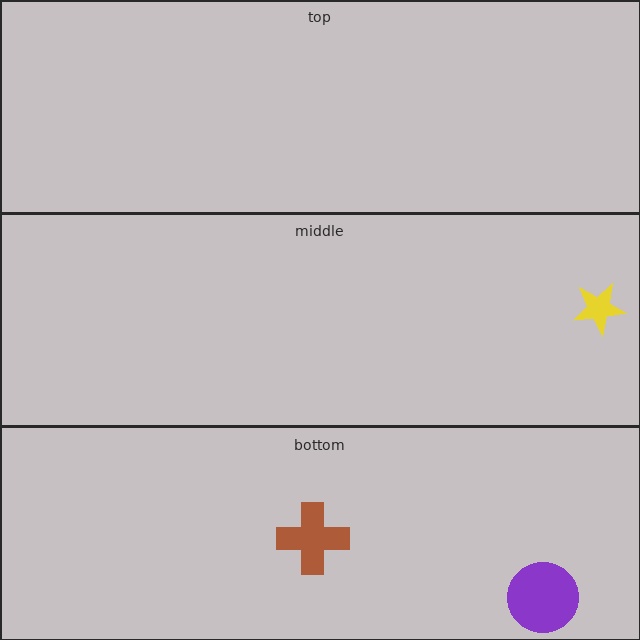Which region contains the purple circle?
The bottom region.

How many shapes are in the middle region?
1.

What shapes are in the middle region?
The yellow star.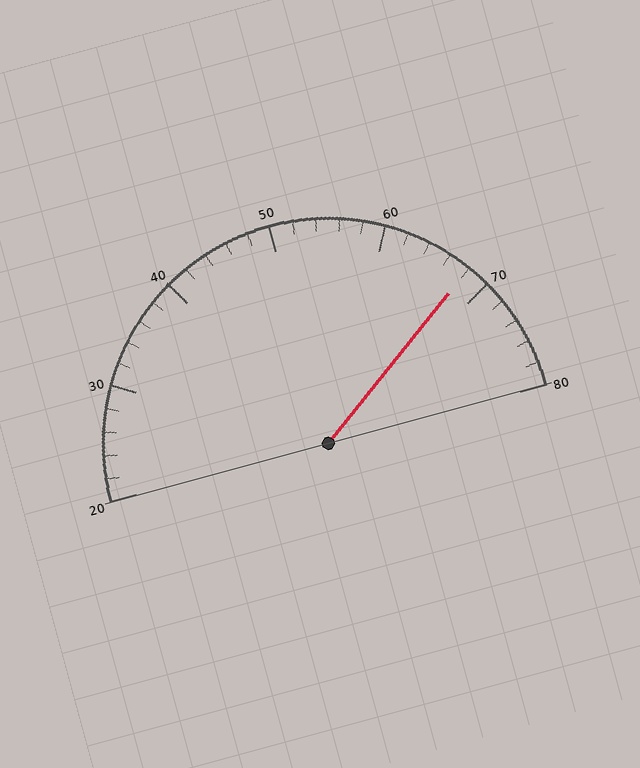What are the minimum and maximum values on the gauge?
The gauge ranges from 20 to 80.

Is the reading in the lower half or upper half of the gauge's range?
The reading is in the upper half of the range (20 to 80).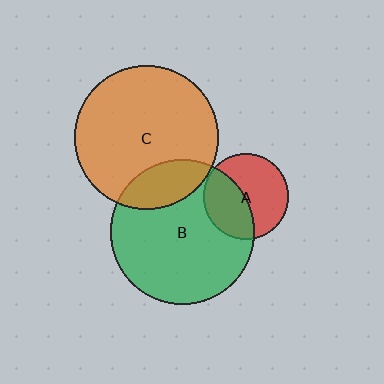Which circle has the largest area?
Circle B (green).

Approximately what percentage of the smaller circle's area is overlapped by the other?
Approximately 20%.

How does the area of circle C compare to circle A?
Approximately 2.8 times.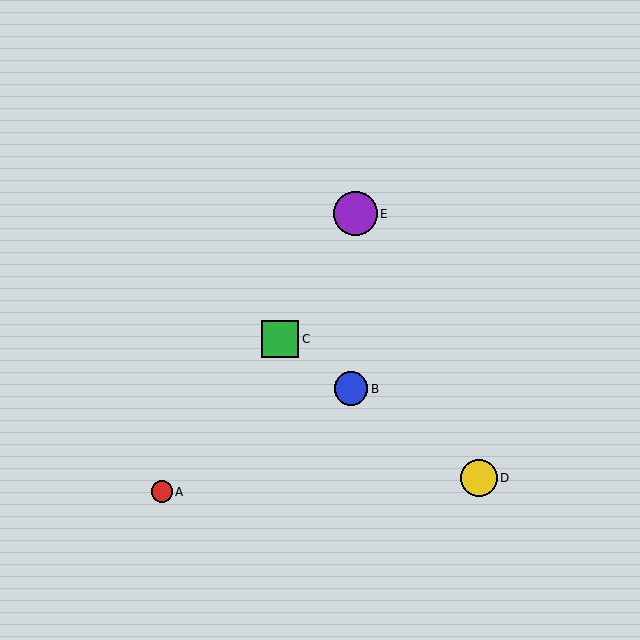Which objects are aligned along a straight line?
Objects B, C, D are aligned along a straight line.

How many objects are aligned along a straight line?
3 objects (B, C, D) are aligned along a straight line.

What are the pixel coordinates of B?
Object B is at (351, 389).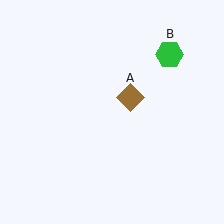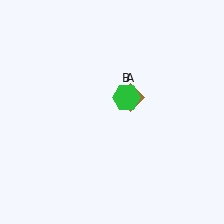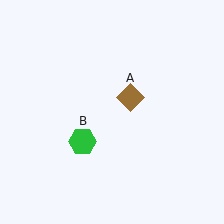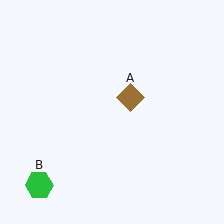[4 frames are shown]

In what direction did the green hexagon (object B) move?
The green hexagon (object B) moved down and to the left.